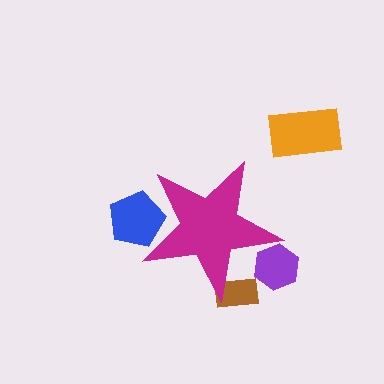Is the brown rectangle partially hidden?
Yes, the brown rectangle is partially hidden behind the magenta star.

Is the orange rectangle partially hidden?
No, the orange rectangle is fully visible.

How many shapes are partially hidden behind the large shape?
3 shapes are partially hidden.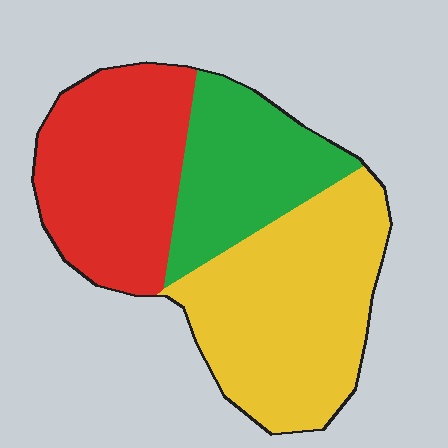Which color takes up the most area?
Yellow, at roughly 40%.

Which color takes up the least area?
Green, at roughly 25%.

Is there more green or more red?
Red.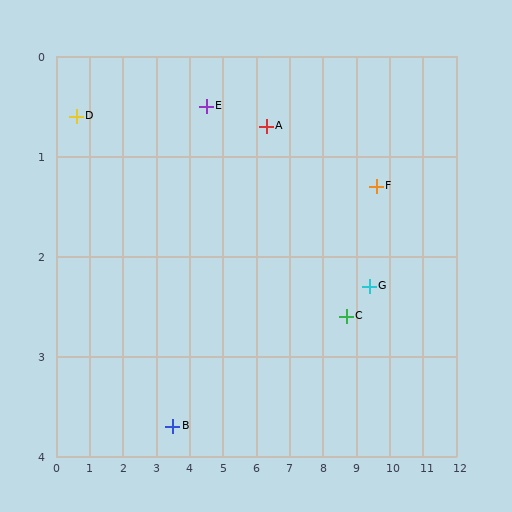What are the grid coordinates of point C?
Point C is at approximately (8.7, 2.6).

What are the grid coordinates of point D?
Point D is at approximately (0.6, 0.6).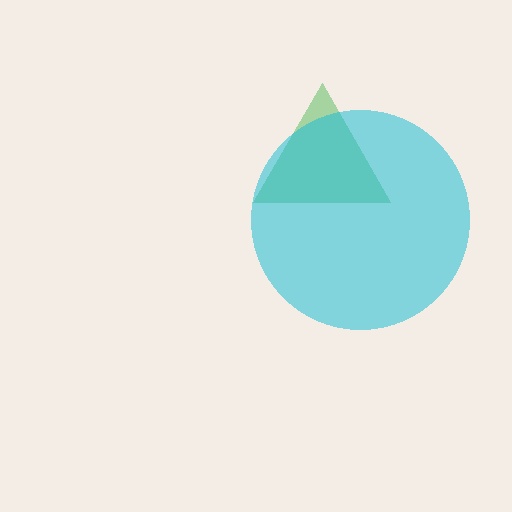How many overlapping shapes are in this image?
There are 2 overlapping shapes in the image.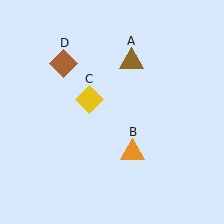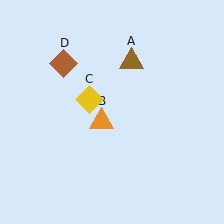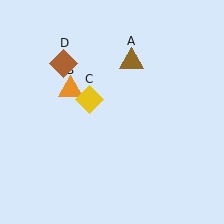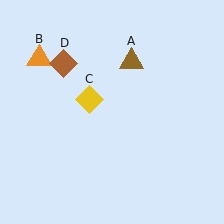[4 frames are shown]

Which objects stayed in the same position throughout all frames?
Brown triangle (object A) and yellow diamond (object C) and brown diamond (object D) remained stationary.